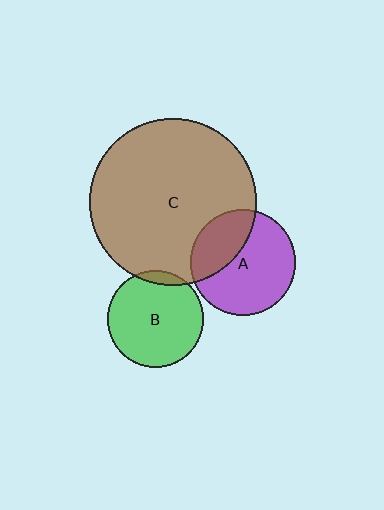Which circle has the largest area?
Circle C (brown).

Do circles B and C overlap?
Yes.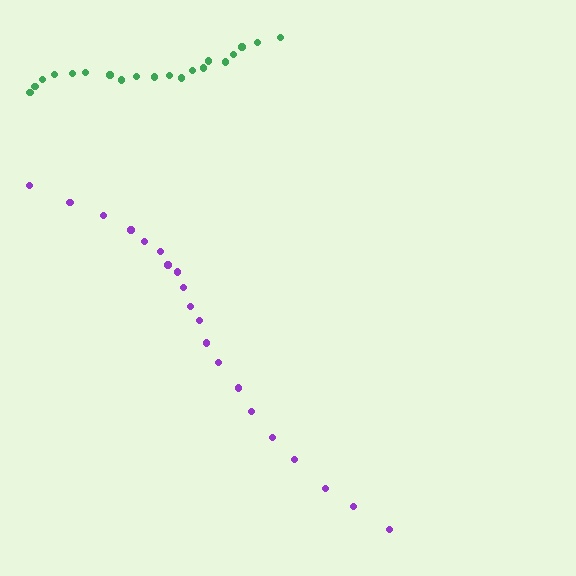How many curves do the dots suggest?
There are 2 distinct paths.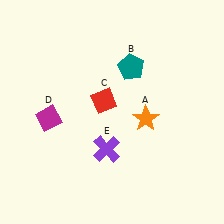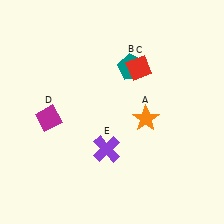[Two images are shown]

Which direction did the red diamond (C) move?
The red diamond (C) moved right.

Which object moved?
The red diamond (C) moved right.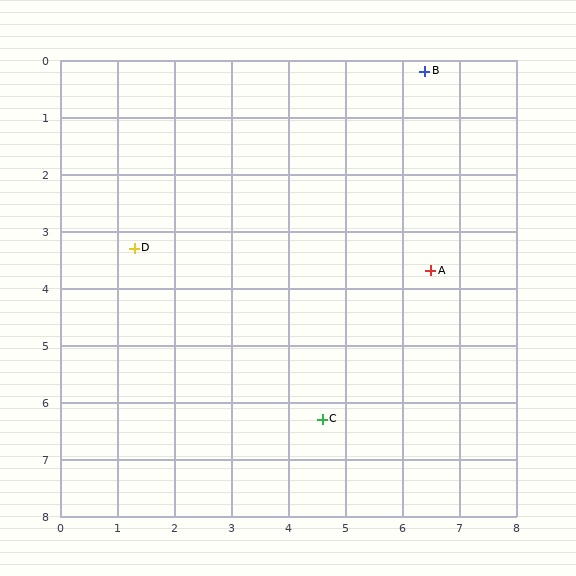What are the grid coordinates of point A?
Point A is at approximately (6.5, 3.7).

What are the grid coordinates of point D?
Point D is at approximately (1.3, 3.3).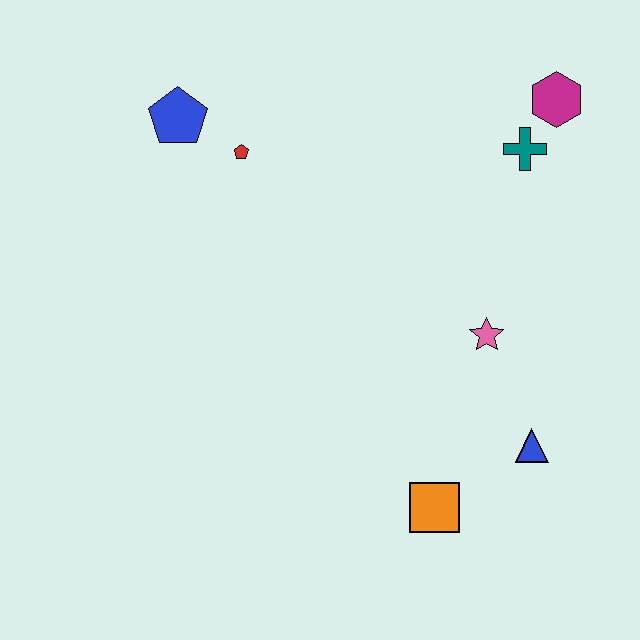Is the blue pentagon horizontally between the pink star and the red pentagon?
No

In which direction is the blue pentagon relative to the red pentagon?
The blue pentagon is to the left of the red pentagon.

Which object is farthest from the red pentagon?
The blue triangle is farthest from the red pentagon.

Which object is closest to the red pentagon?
The blue pentagon is closest to the red pentagon.